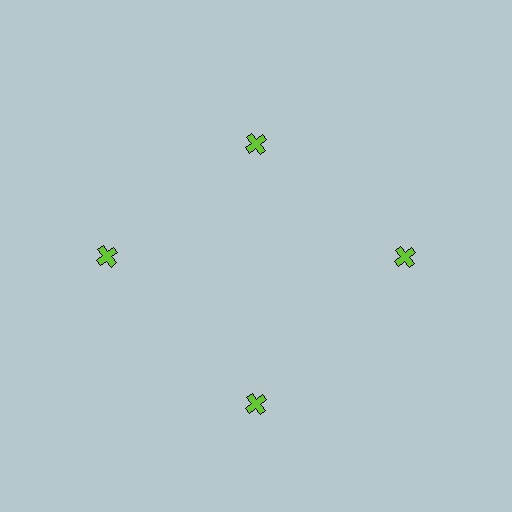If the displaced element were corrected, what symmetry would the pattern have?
It would have 4-fold rotational symmetry — the pattern would map onto itself every 90 degrees.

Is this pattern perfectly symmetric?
No. The 4 lime crosses are arranged in a ring, but one element near the 12 o'clock position is pulled inward toward the center, breaking the 4-fold rotational symmetry.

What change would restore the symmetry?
The symmetry would be restored by moving it outward, back onto the ring so that all 4 crosses sit at equal angles and equal distance from the center.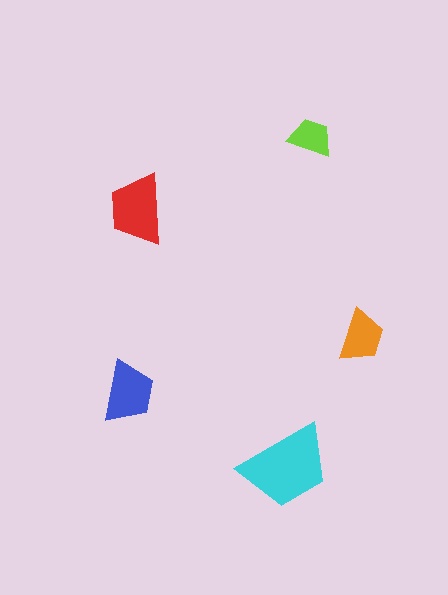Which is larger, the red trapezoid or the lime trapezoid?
The red one.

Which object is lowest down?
The cyan trapezoid is bottommost.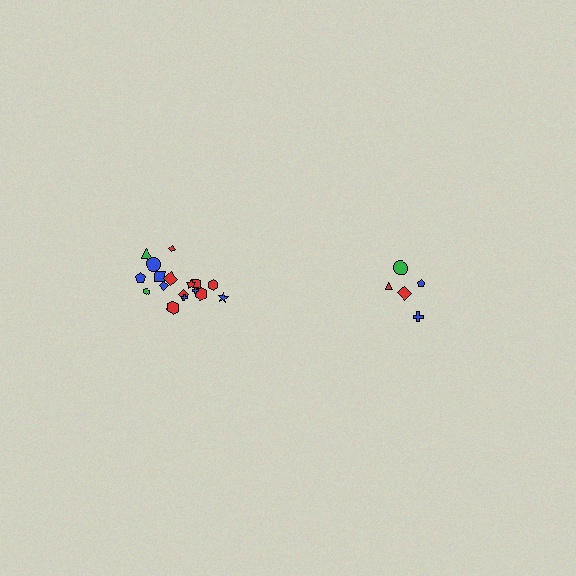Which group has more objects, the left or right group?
The left group.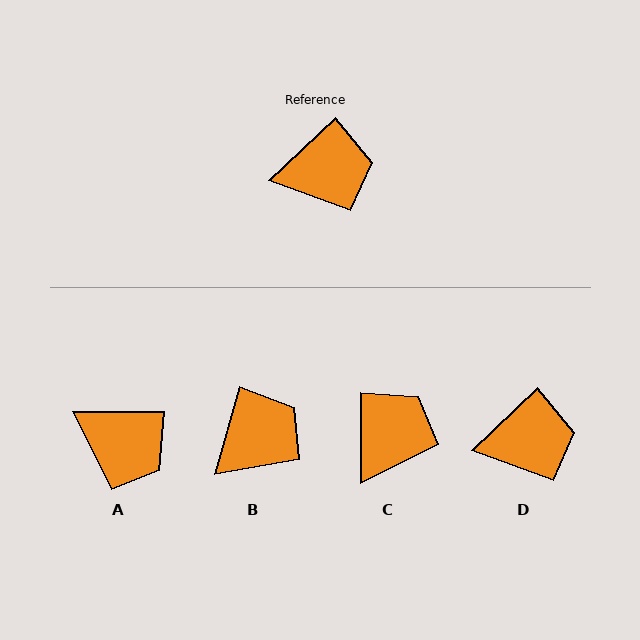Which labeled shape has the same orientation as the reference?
D.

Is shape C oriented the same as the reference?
No, it is off by about 47 degrees.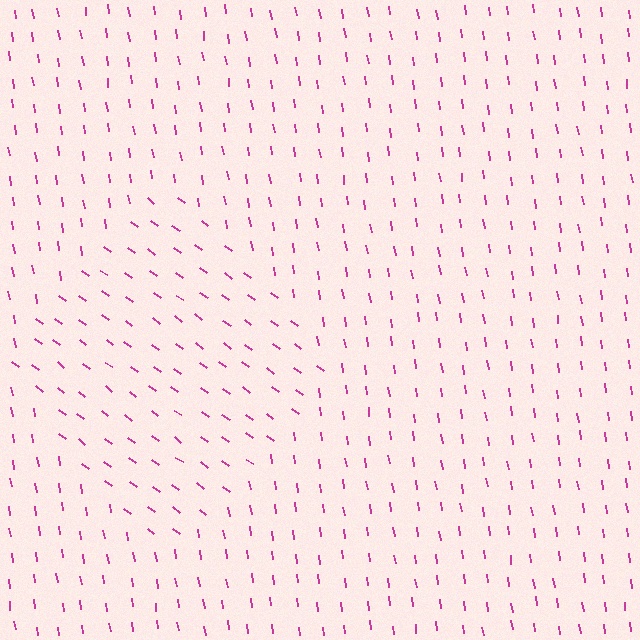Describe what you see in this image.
The image is filled with small magenta line segments. A diamond region in the image has lines oriented differently from the surrounding lines, creating a visible texture boundary.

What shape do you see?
I see a diamond.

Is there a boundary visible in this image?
Yes, there is a texture boundary formed by a change in line orientation.